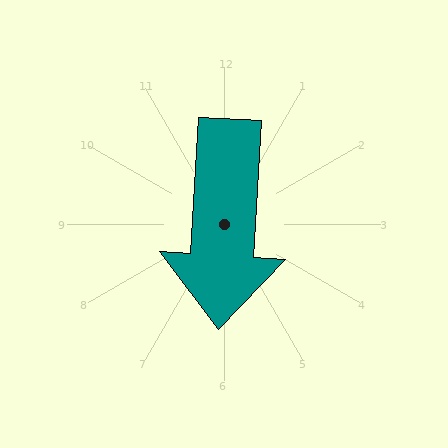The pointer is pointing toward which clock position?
Roughly 6 o'clock.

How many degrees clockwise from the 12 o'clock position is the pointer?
Approximately 183 degrees.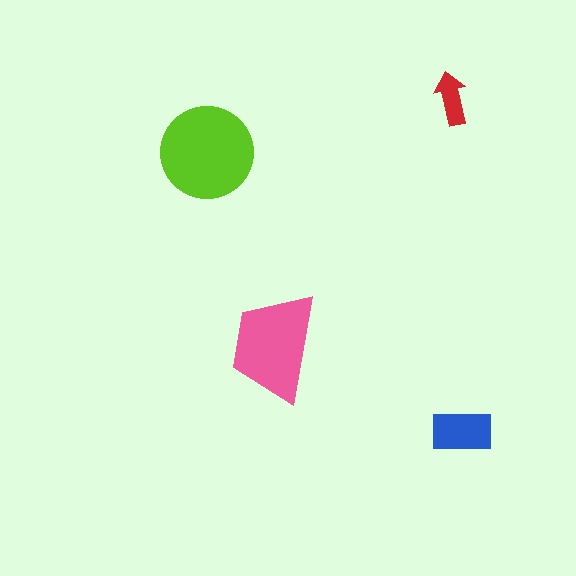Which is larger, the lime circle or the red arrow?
The lime circle.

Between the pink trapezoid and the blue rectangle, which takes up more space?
The pink trapezoid.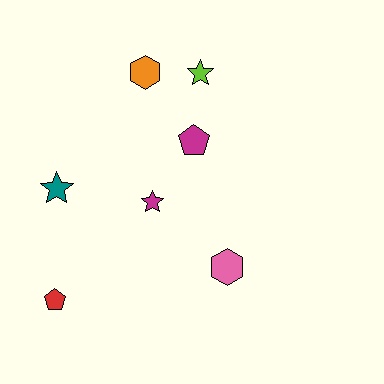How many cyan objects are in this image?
There are no cyan objects.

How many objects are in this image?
There are 7 objects.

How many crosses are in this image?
There are no crosses.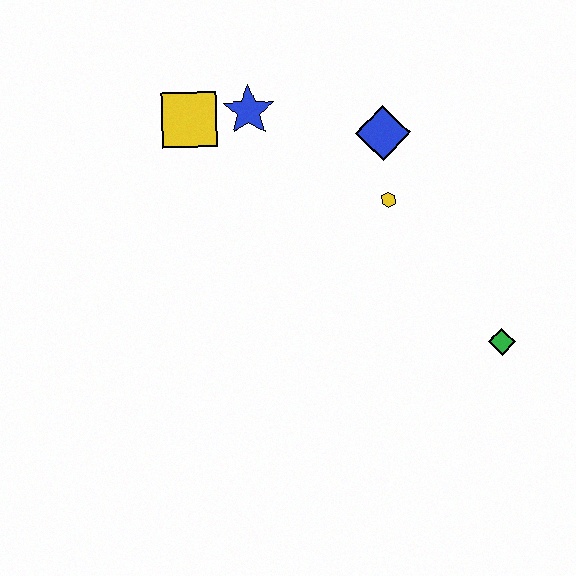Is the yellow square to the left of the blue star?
Yes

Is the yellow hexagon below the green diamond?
No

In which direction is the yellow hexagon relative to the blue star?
The yellow hexagon is to the right of the blue star.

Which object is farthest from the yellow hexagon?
The yellow square is farthest from the yellow hexagon.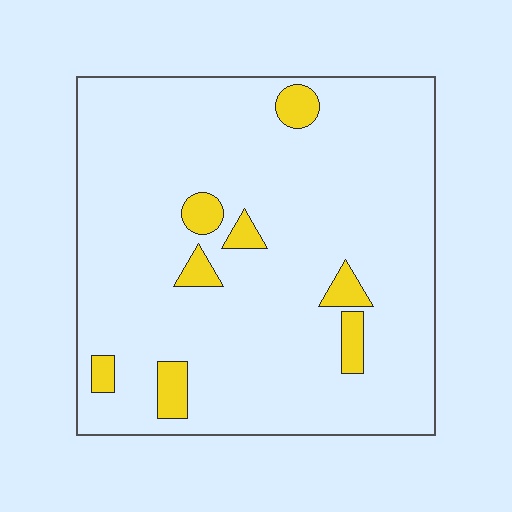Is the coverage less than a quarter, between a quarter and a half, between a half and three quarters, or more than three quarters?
Less than a quarter.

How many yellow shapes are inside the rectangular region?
8.